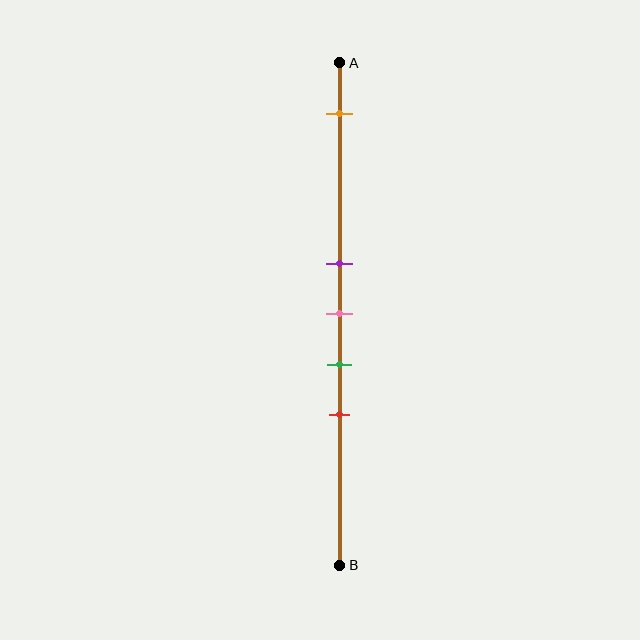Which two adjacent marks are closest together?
The purple and pink marks are the closest adjacent pair.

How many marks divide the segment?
There are 5 marks dividing the segment.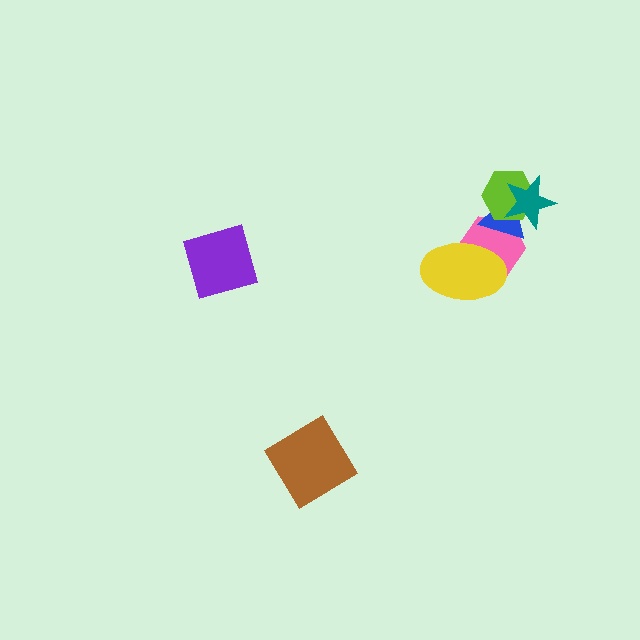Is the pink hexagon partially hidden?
Yes, it is partially covered by another shape.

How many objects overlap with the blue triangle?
3 objects overlap with the blue triangle.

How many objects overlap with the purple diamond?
0 objects overlap with the purple diamond.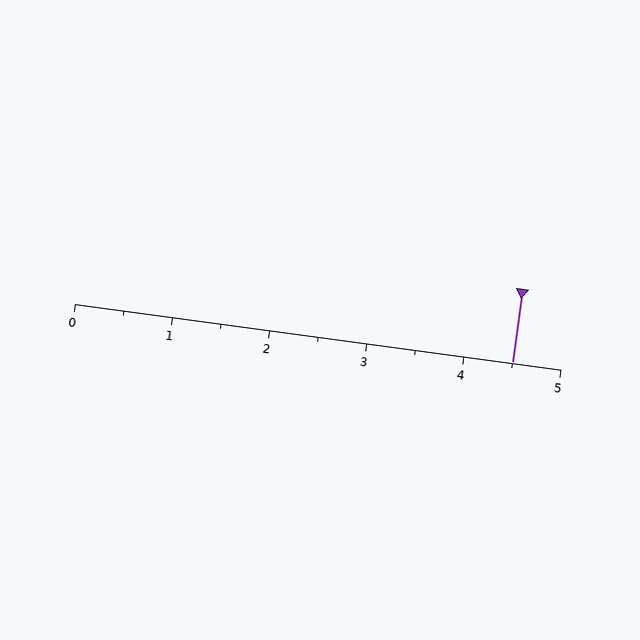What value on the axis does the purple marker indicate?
The marker indicates approximately 4.5.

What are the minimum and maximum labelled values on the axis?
The axis runs from 0 to 5.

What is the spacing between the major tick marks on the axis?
The major ticks are spaced 1 apart.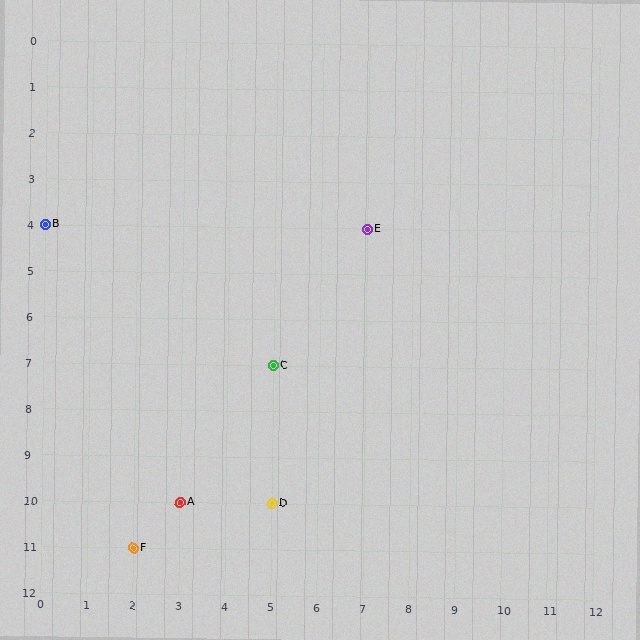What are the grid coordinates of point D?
Point D is at grid coordinates (5, 10).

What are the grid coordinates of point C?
Point C is at grid coordinates (5, 7).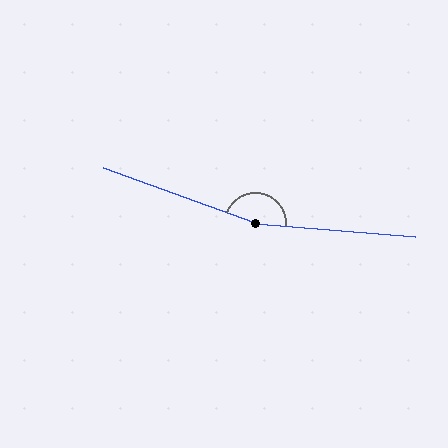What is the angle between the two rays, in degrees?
Approximately 165 degrees.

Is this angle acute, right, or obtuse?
It is obtuse.